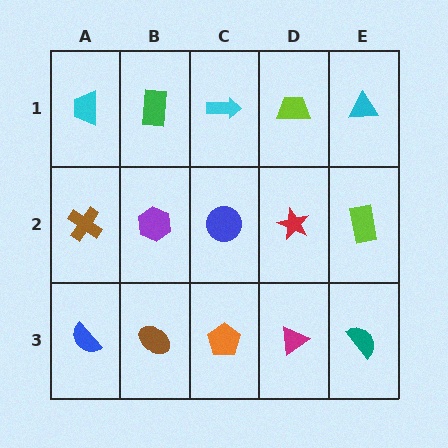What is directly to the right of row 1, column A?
A green rectangle.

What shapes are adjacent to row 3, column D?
A red star (row 2, column D), an orange pentagon (row 3, column C), a teal semicircle (row 3, column E).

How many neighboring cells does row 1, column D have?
3.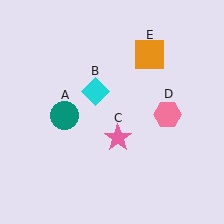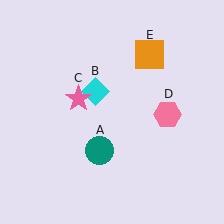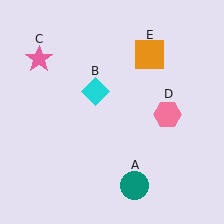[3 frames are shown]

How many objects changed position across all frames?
2 objects changed position: teal circle (object A), pink star (object C).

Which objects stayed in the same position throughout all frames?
Cyan diamond (object B) and pink hexagon (object D) and orange square (object E) remained stationary.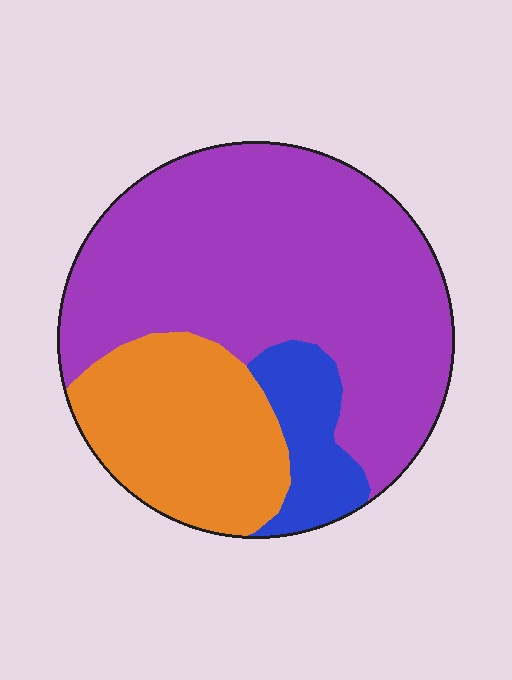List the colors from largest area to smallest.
From largest to smallest: purple, orange, blue.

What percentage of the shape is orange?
Orange takes up about one quarter (1/4) of the shape.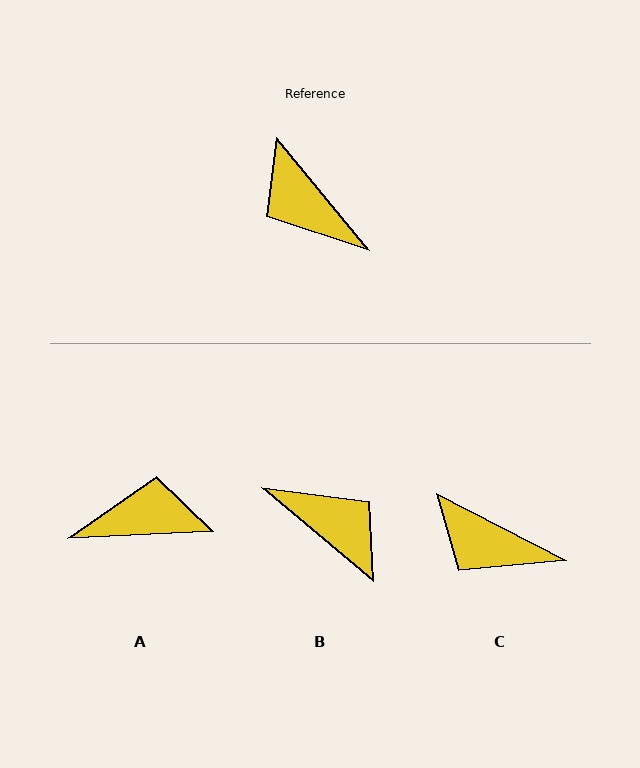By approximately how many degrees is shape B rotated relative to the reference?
Approximately 169 degrees clockwise.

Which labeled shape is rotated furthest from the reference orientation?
B, about 169 degrees away.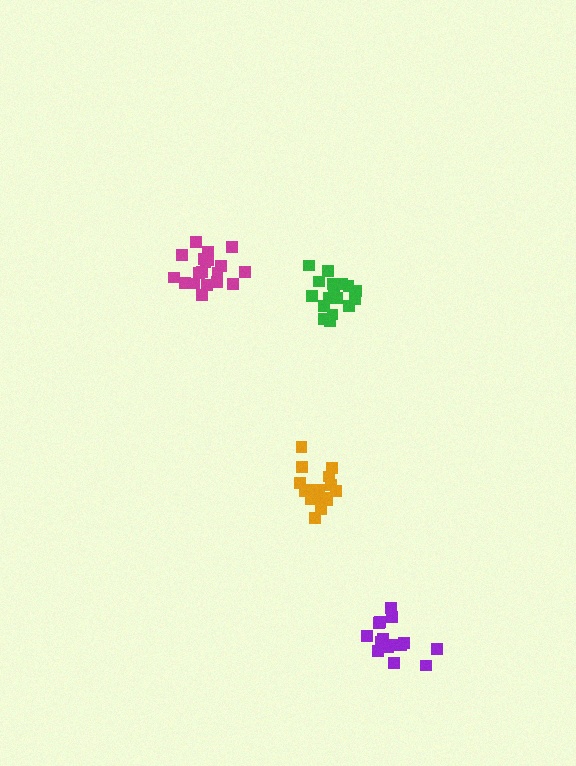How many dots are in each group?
Group 1: 16 dots, Group 2: 19 dots, Group 3: 17 dots, Group 4: 18 dots (70 total).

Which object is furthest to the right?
The purple cluster is rightmost.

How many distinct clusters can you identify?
There are 4 distinct clusters.